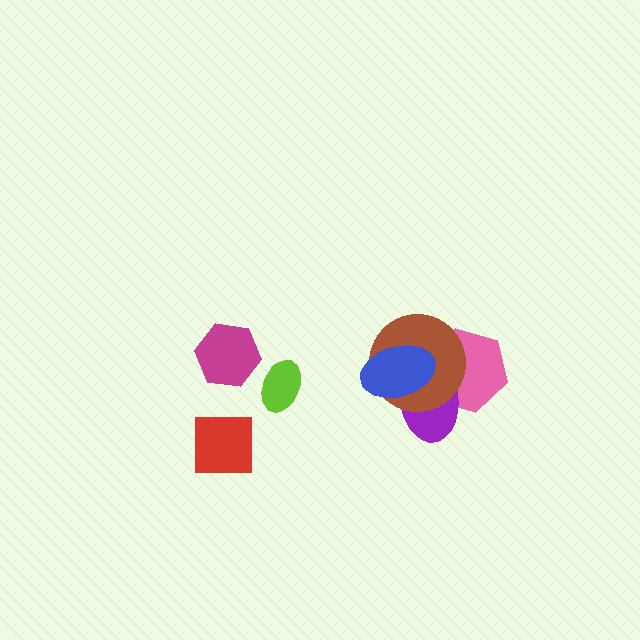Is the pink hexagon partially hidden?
Yes, it is partially covered by another shape.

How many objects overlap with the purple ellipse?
3 objects overlap with the purple ellipse.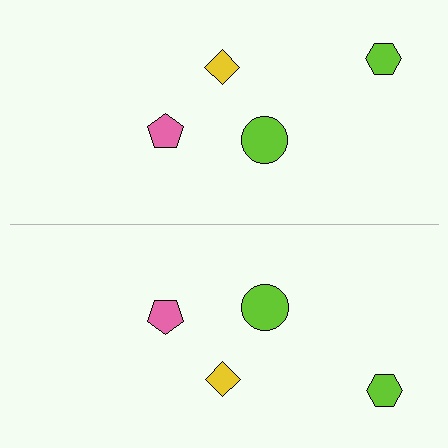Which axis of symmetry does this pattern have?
The pattern has a horizontal axis of symmetry running through the center of the image.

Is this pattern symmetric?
Yes, this pattern has bilateral (reflection) symmetry.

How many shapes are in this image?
There are 8 shapes in this image.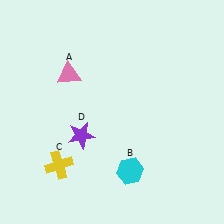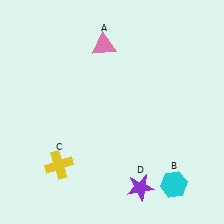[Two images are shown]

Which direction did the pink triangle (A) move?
The pink triangle (A) moved right.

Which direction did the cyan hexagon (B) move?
The cyan hexagon (B) moved right.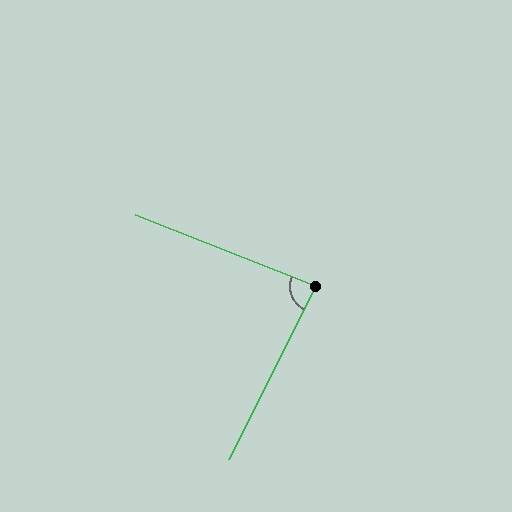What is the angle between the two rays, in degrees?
Approximately 85 degrees.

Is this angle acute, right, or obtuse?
It is acute.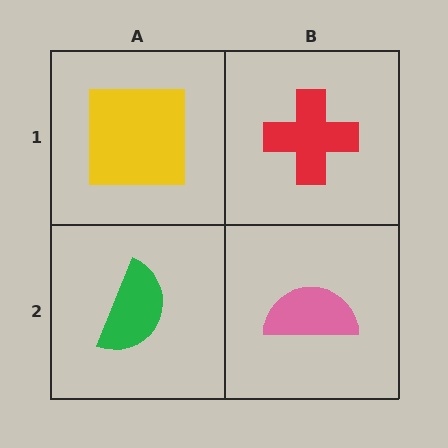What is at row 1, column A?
A yellow square.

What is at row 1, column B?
A red cross.